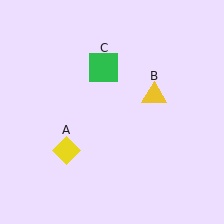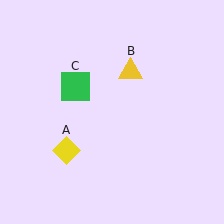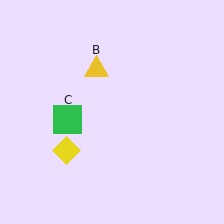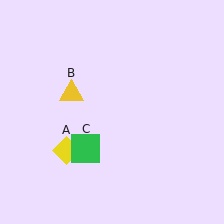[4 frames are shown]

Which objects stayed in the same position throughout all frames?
Yellow diamond (object A) remained stationary.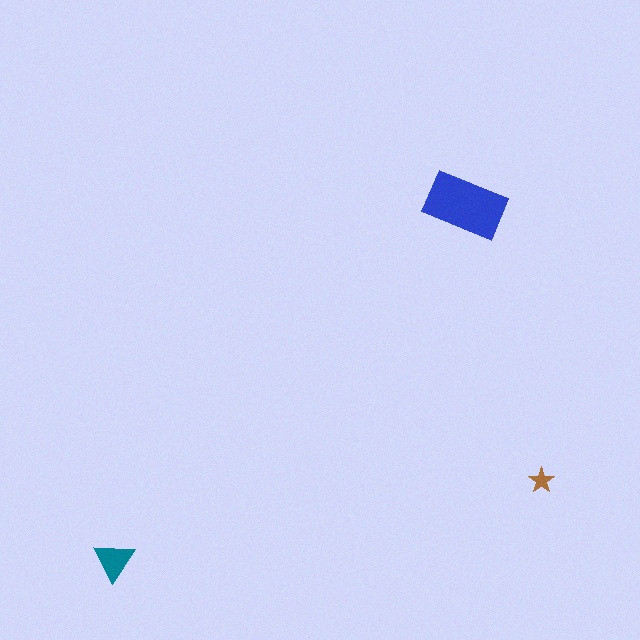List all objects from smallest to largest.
The brown star, the teal triangle, the blue rectangle.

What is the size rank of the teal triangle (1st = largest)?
2nd.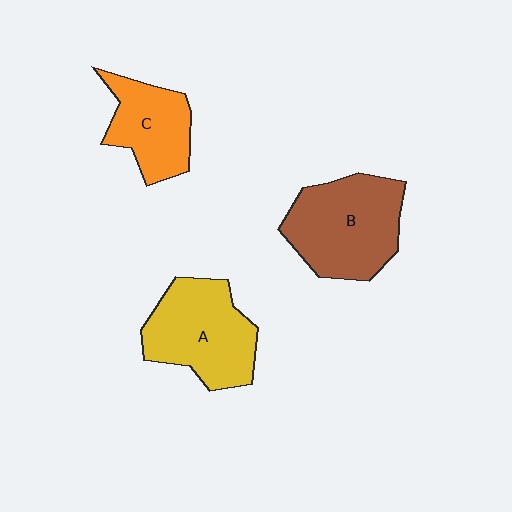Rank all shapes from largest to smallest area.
From largest to smallest: B (brown), A (yellow), C (orange).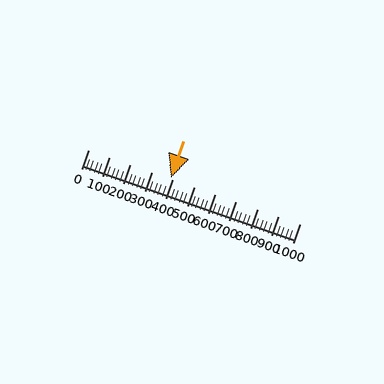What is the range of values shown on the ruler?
The ruler shows values from 0 to 1000.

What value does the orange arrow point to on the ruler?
The orange arrow points to approximately 389.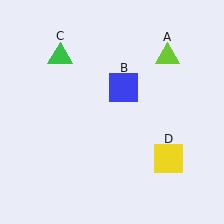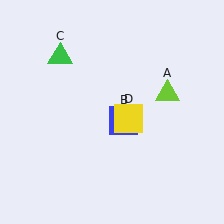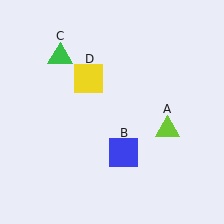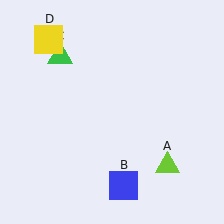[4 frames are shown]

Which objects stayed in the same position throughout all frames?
Green triangle (object C) remained stationary.